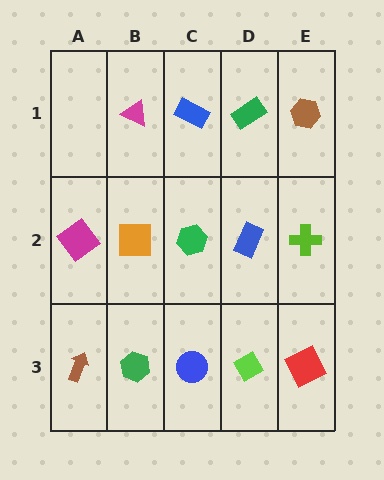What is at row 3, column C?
A blue circle.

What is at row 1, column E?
A brown hexagon.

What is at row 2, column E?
A lime cross.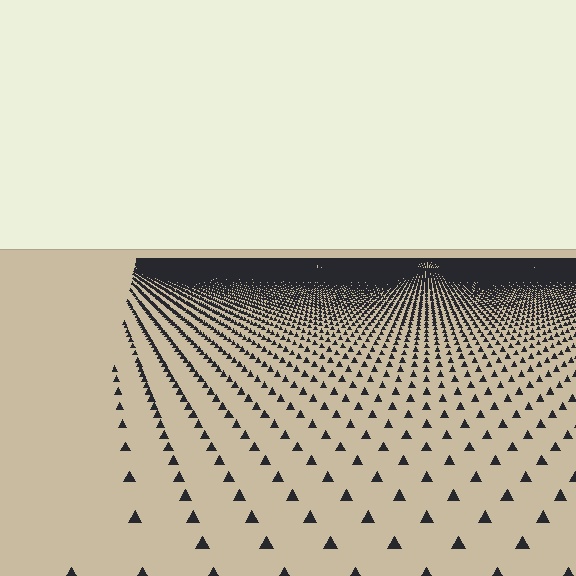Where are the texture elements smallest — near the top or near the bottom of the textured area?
Near the top.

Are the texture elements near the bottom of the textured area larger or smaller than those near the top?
Larger. Near the bottom, elements are closer to the viewer and appear at a bigger on-screen size.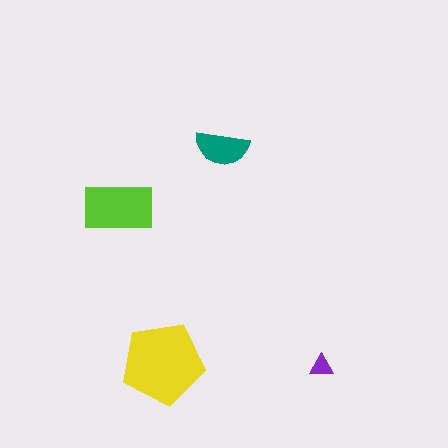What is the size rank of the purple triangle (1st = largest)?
4th.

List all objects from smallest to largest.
The purple triangle, the teal semicircle, the lime rectangle, the yellow pentagon.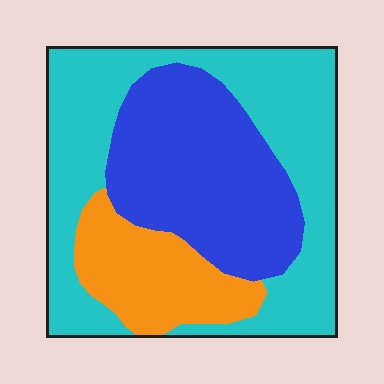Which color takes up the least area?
Orange, at roughly 20%.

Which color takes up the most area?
Cyan, at roughly 50%.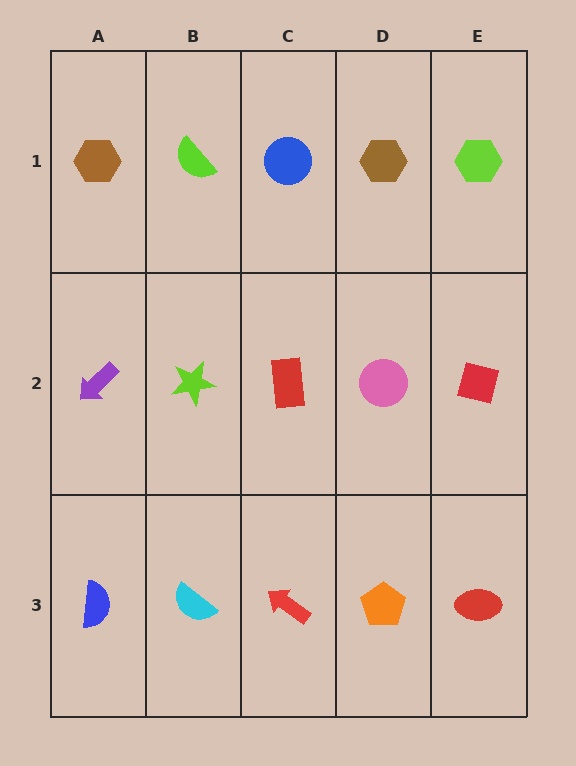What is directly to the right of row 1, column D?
A lime hexagon.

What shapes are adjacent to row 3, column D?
A pink circle (row 2, column D), a red arrow (row 3, column C), a red ellipse (row 3, column E).